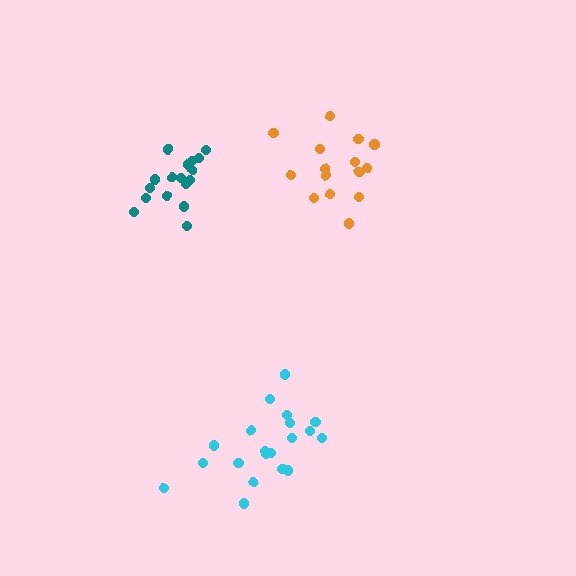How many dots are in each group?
Group 1: 17 dots, Group 2: 15 dots, Group 3: 20 dots (52 total).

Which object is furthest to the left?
The teal cluster is leftmost.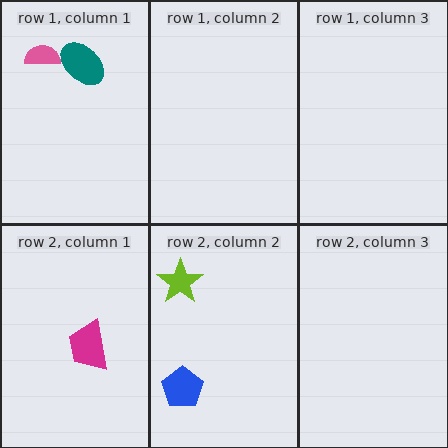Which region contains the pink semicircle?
The row 1, column 1 region.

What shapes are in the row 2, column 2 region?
The lime star, the blue pentagon.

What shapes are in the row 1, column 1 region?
The pink semicircle, the teal ellipse.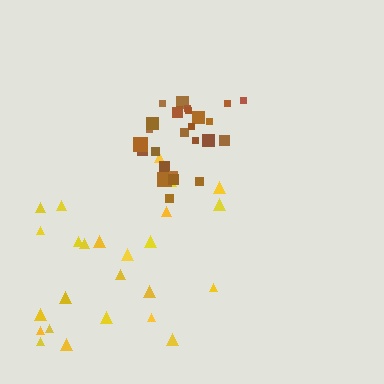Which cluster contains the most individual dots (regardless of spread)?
Brown (26).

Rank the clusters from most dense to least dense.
brown, yellow.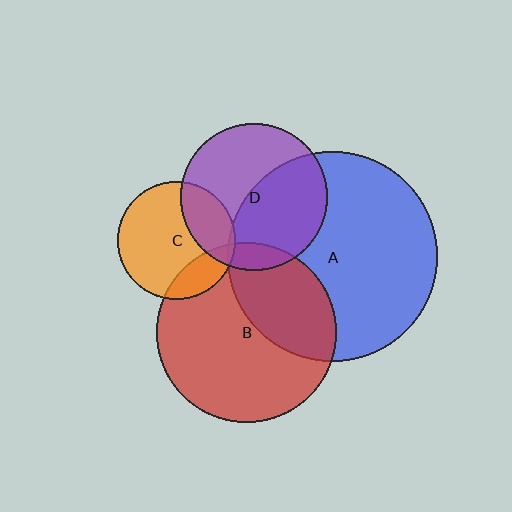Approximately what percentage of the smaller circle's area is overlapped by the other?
Approximately 50%.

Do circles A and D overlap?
Yes.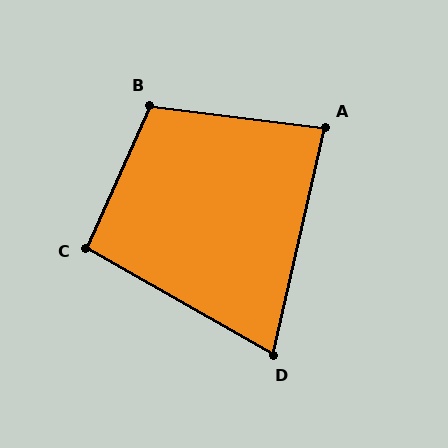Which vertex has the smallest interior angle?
D, at approximately 73 degrees.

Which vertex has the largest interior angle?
B, at approximately 107 degrees.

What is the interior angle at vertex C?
Approximately 96 degrees (obtuse).